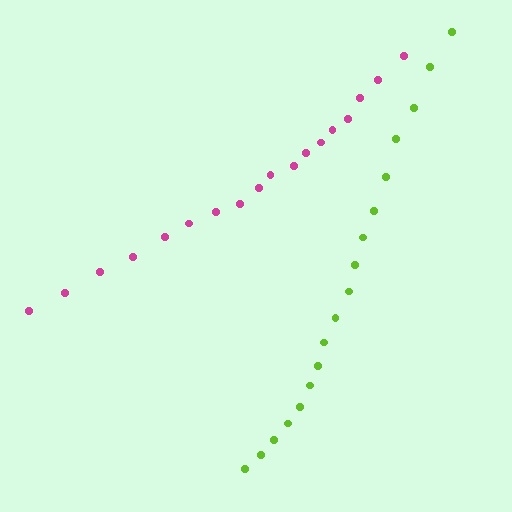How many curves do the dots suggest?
There are 2 distinct paths.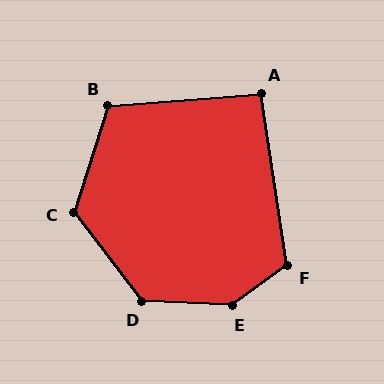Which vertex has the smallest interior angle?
A, at approximately 94 degrees.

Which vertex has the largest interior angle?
E, at approximately 141 degrees.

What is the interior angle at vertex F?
Approximately 118 degrees (obtuse).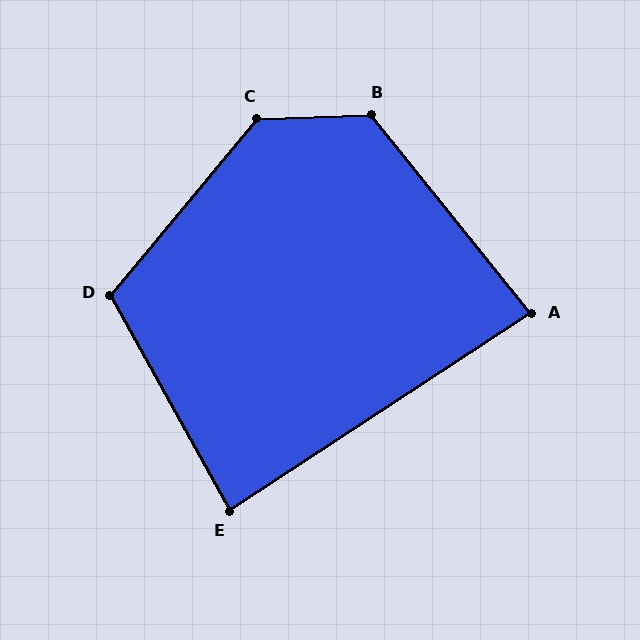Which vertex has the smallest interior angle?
A, at approximately 84 degrees.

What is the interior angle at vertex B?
Approximately 127 degrees (obtuse).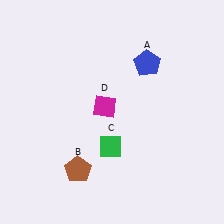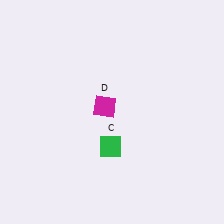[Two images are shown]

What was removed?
The brown pentagon (B), the blue pentagon (A) were removed in Image 2.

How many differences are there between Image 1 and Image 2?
There are 2 differences between the two images.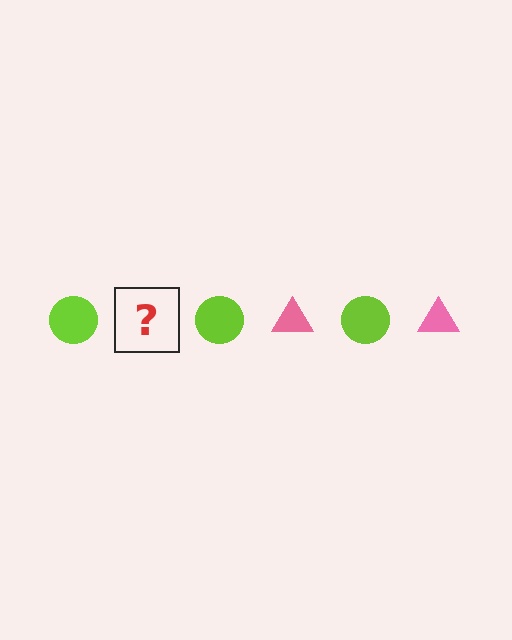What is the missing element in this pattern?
The missing element is a pink triangle.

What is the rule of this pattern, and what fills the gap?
The rule is that the pattern alternates between lime circle and pink triangle. The gap should be filled with a pink triangle.